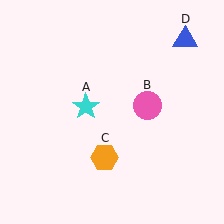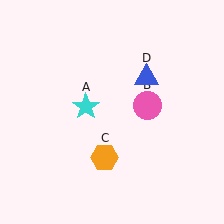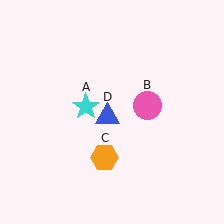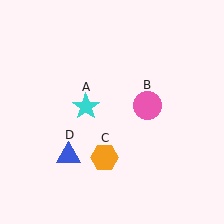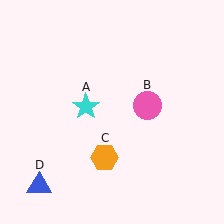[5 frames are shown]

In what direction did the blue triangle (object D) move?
The blue triangle (object D) moved down and to the left.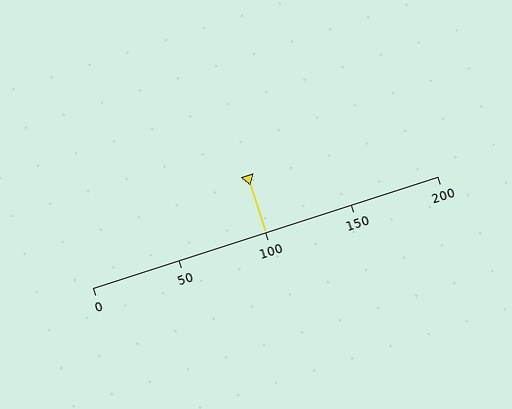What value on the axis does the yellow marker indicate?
The marker indicates approximately 100.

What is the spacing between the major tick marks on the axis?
The major ticks are spaced 50 apart.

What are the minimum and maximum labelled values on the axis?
The axis runs from 0 to 200.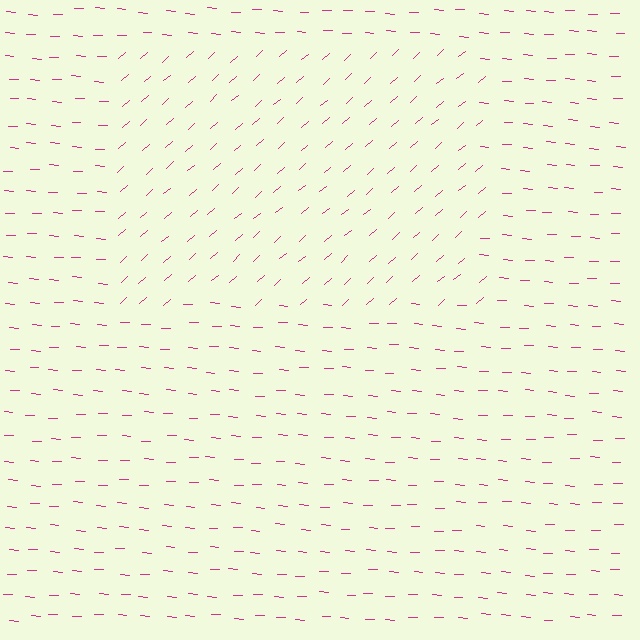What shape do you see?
I see a rectangle.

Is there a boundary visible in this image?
Yes, there is a texture boundary formed by a change in line orientation.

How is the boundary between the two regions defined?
The boundary is defined purely by a change in line orientation (approximately 45 degrees difference). All lines are the same color and thickness.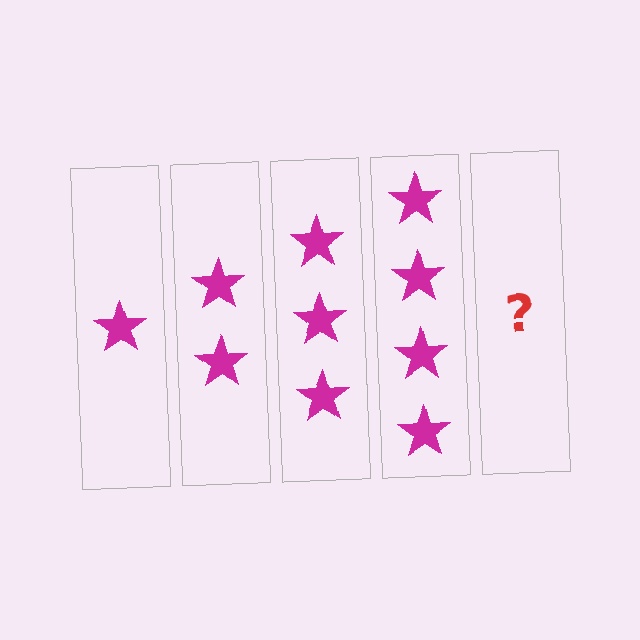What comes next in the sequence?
The next element should be 5 stars.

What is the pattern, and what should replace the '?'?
The pattern is that each step adds one more star. The '?' should be 5 stars.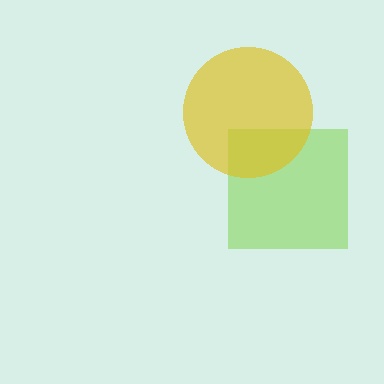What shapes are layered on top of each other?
The layered shapes are: a lime square, a yellow circle.